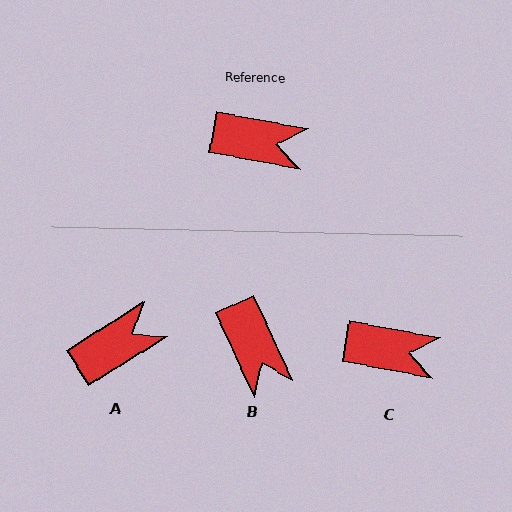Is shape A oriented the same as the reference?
No, it is off by about 43 degrees.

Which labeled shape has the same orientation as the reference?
C.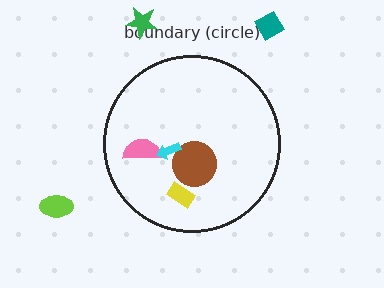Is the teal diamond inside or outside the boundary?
Outside.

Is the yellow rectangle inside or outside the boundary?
Inside.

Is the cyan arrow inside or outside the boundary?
Inside.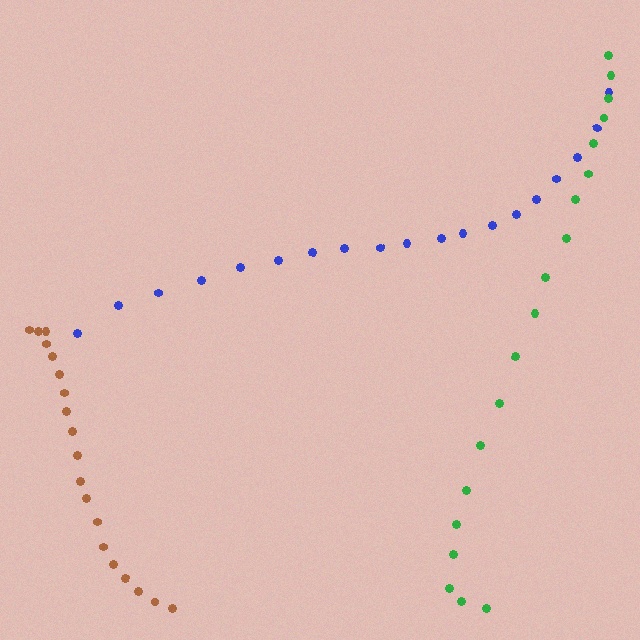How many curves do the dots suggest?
There are 3 distinct paths.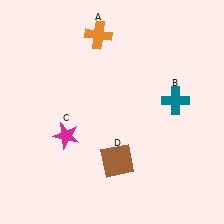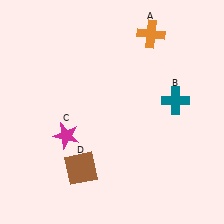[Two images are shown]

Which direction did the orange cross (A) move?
The orange cross (A) moved right.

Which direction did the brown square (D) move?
The brown square (D) moved left.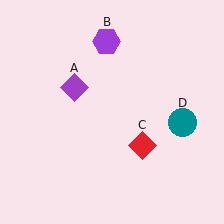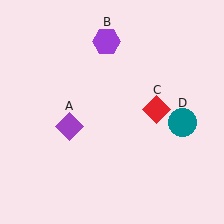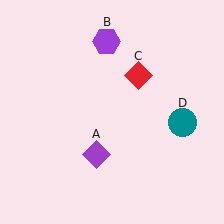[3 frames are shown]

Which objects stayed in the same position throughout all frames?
Purple hexagon (object B) and teal circle (object D) remained stationary.